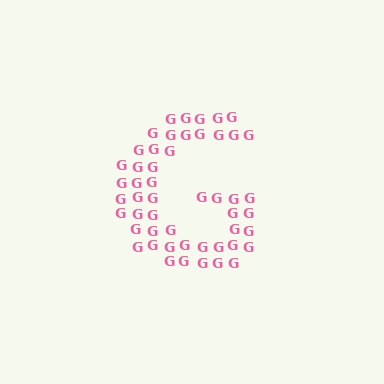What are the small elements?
The small elements are letter G's.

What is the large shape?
The large shape is the letter G.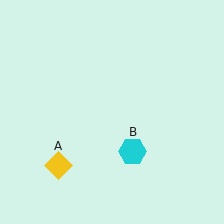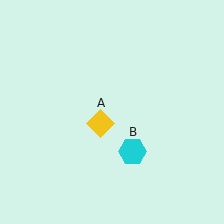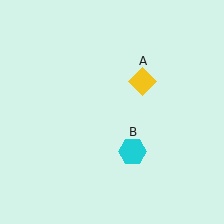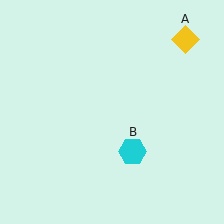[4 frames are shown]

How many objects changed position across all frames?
1 object changed position: yellow diamond (object A).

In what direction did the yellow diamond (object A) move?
The yellow diamond (object A) moved up and to the right.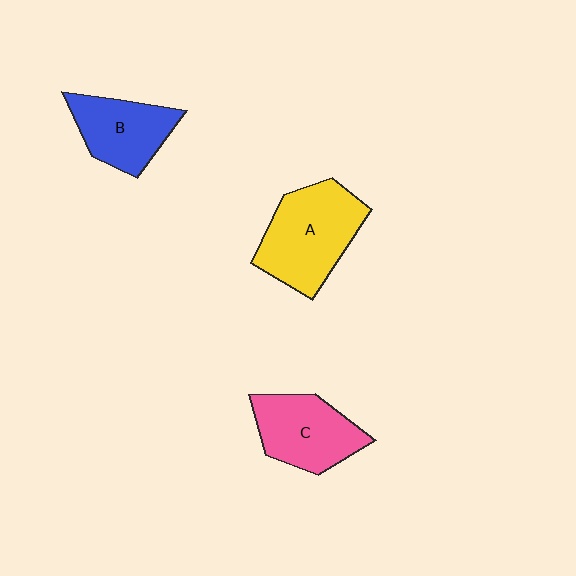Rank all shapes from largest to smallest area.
From largest to smallest: A (yellow), C (pink), B (blue).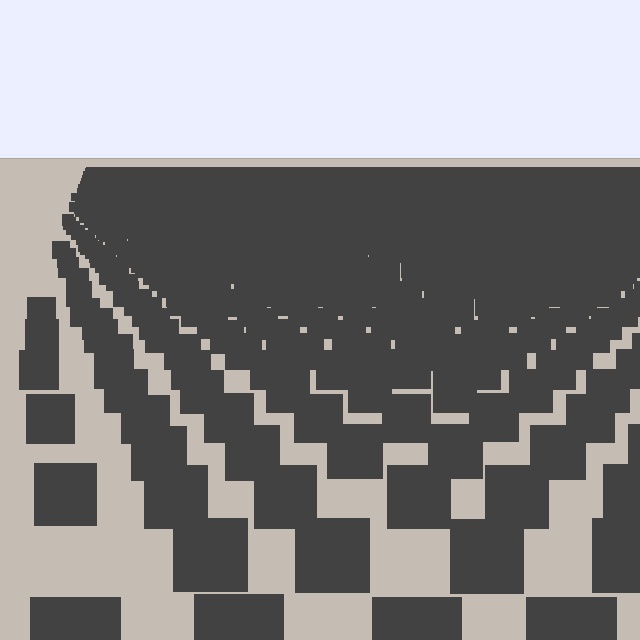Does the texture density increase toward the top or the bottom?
Density increases toward the top.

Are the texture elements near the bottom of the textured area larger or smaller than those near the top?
Larger. Near the bottom, elements are closer to the viewer and appear at a bigger on-screen size.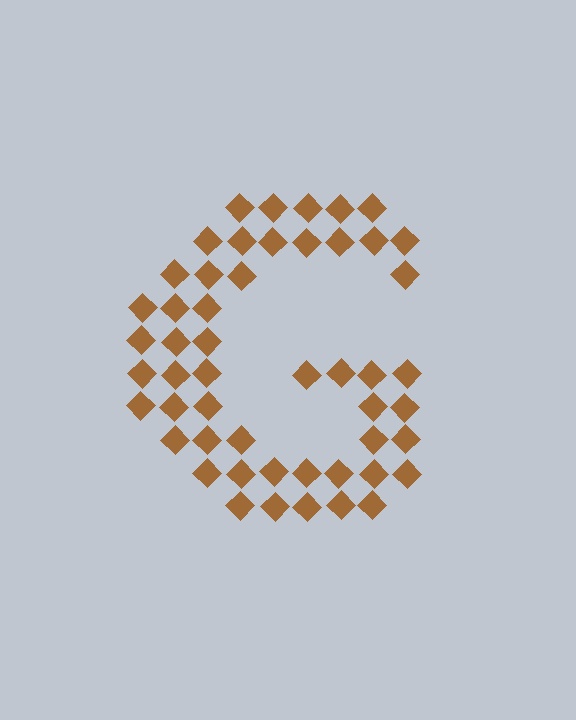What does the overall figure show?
The overall figure shows the letter G.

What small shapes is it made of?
It is made of small diamonds.